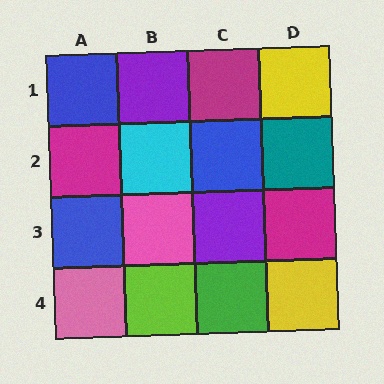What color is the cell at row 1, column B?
Purple.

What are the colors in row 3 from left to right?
Blue, pink, purple, magenta.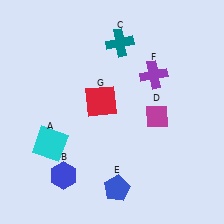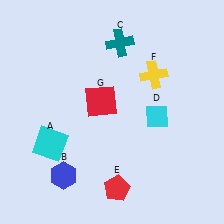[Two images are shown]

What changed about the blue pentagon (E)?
In Image 1, E is blue. In Image 2, it changed to red.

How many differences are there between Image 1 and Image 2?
There are 3 differences between the two images.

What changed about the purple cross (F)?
In Image 1, F is purple. In Image 2, it changed to yellow.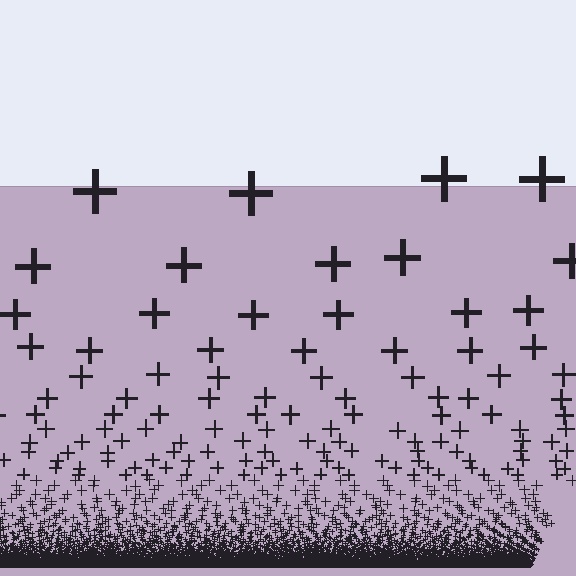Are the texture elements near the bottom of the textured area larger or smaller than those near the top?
Smaller. The gradient is inverted — elements near the bottom are smaller and denser.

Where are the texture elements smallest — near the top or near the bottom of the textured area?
Near the bottom.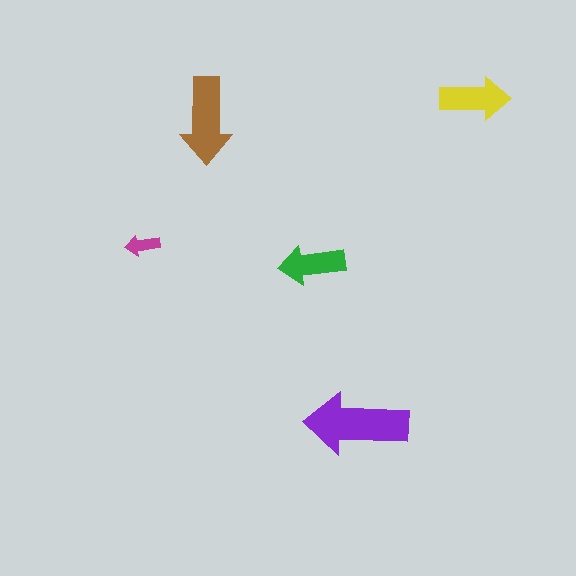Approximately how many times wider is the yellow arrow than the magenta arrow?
About 2 times wider.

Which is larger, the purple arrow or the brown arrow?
The purple one.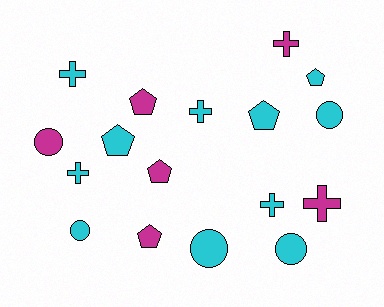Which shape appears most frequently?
Cross, with 6 objects.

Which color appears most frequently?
Cyan, with 11 objects.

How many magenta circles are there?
There is 1 magenta circle.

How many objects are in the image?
There are 17 objects.